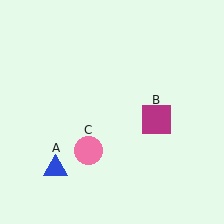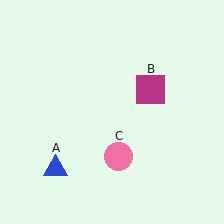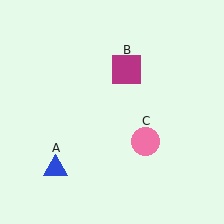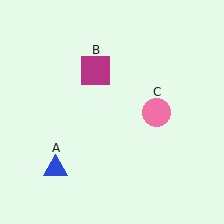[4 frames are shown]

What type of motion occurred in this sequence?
The magenta square (object B), pink circle (object C) rotated counterclockwise around the center of the scene.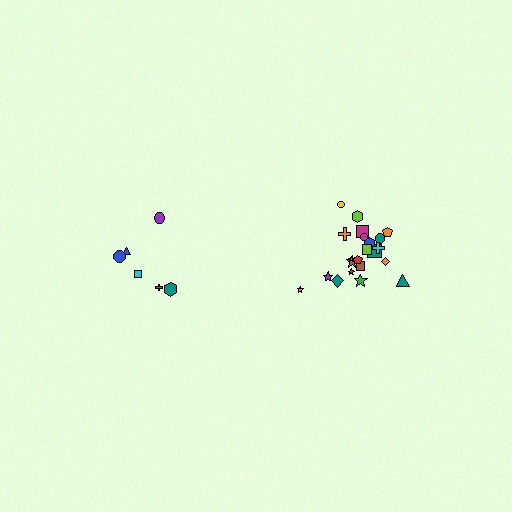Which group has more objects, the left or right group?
The right group.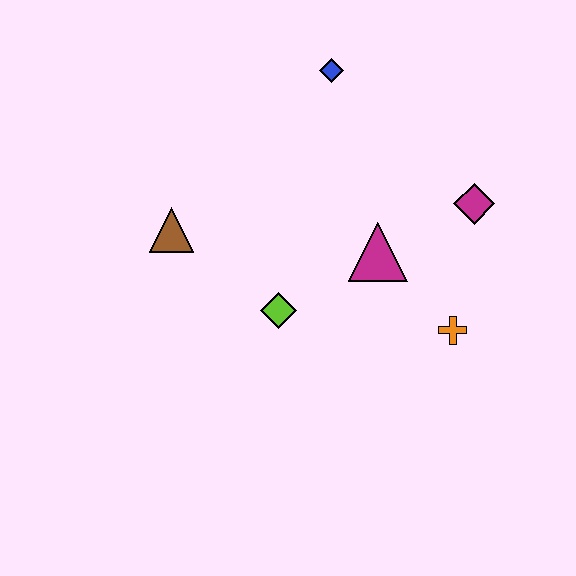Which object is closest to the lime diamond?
The magenta triangle is closest to the lime diamond.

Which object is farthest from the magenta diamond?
The brown triangle is farthest from the magenta diamond.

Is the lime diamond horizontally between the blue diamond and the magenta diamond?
No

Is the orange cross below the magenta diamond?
Yes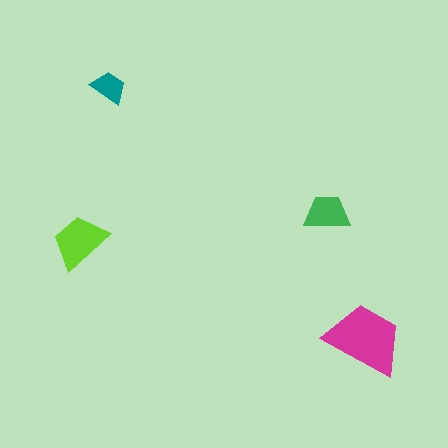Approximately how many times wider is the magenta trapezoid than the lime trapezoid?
About 1.5 times wider.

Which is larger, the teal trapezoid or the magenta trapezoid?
The magenta one.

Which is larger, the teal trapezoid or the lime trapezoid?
The lime one.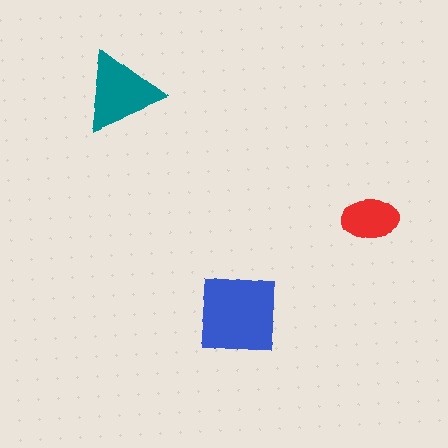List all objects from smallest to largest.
The red ellipse, the teal triangle, the blue square.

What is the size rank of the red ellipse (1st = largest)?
3rd.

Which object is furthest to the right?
The red ellipse is rightmost.